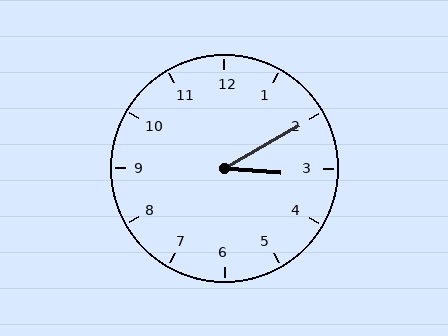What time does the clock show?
3:10.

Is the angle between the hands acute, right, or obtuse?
It is acute.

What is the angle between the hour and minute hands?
Approximately 35 degrees.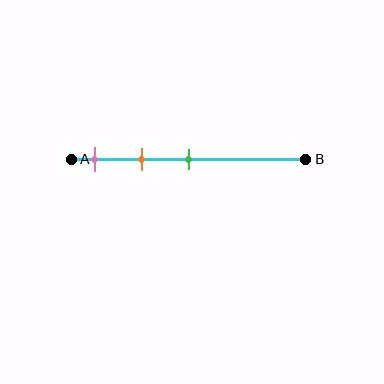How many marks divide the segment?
There are 3 marks dividing the segment.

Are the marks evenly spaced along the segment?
Yes, the marks are approximately evenly spaced.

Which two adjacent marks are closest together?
The pink and orange marks are the closest adjacent pair.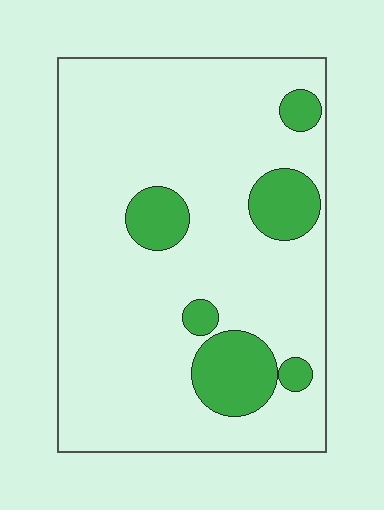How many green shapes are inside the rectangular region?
6.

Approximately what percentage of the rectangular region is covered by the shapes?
Approximately 15%.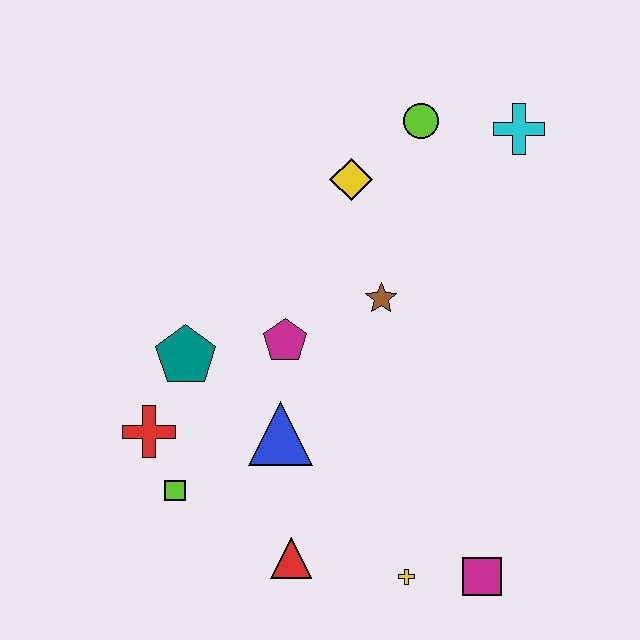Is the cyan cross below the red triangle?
No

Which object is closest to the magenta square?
The yellow cross is closest to the magenta square.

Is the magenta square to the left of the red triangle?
No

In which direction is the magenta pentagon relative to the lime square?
The magenta pentagon is above the lime square.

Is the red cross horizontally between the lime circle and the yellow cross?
No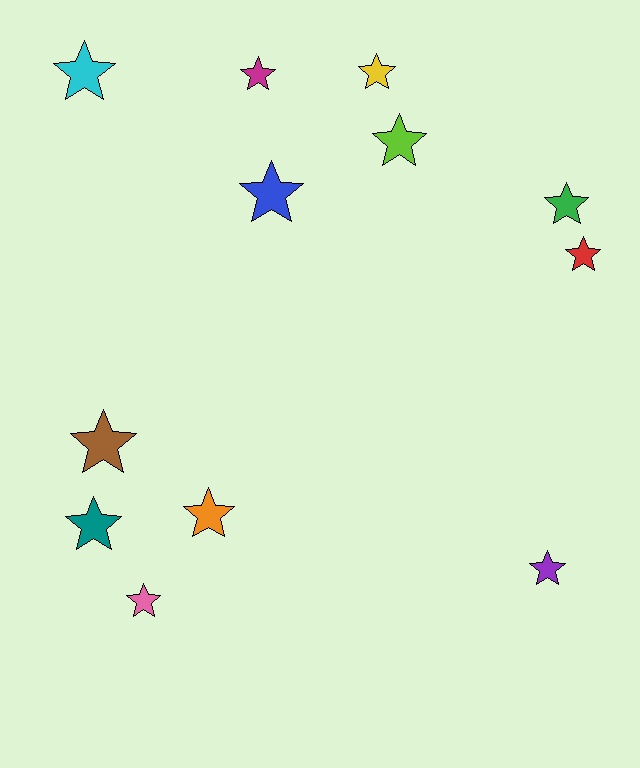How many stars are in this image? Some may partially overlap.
There are 12 stars.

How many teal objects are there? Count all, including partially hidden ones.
There is 1 teal object.